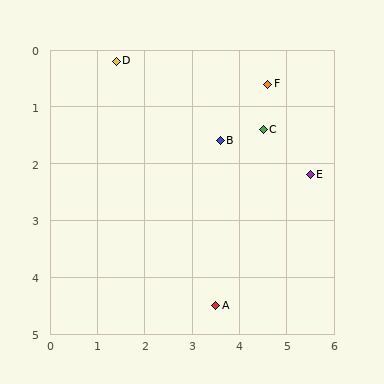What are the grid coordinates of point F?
Point F is at approximately (4.6, 0.6).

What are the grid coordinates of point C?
Point C is at approximately (4.5, 1.4).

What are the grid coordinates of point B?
Point B is at approximately (3.6, 1.6).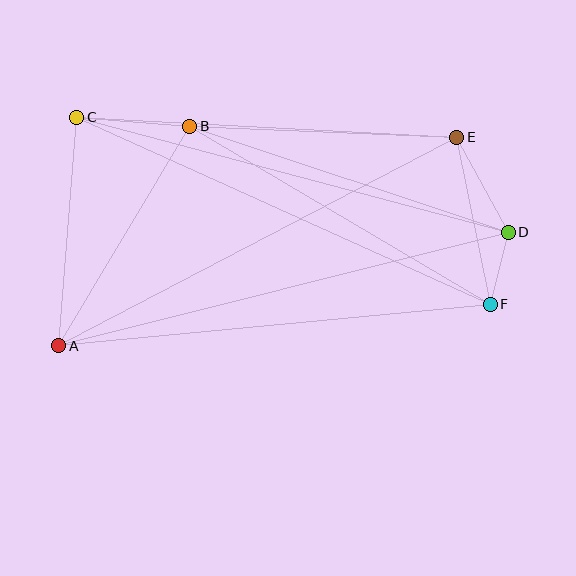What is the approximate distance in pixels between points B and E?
The distance between B and E is approximately 267 pixels.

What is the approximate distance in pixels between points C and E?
The distance between C and E is approximately 380 pixels.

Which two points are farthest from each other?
Points A and D are farthest from each other.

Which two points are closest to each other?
Points D and F are closest to each other.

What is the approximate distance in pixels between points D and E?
The distance between D and E is approximately 108 pixels.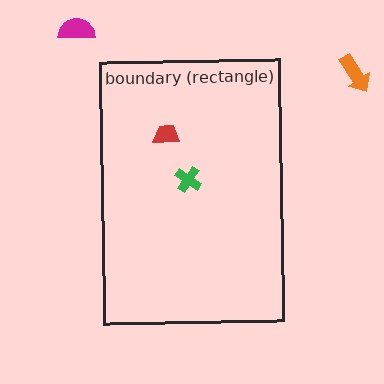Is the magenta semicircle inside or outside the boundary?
Outside.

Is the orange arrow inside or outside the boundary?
Outside.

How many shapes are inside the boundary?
2 inside, 2 outside.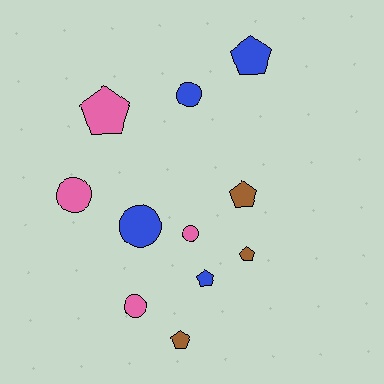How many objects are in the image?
There are 11 objects.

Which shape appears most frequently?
Pentagon, with 6 objects.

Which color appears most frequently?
Pink, with 4 objects.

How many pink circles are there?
There are 3 pink circles.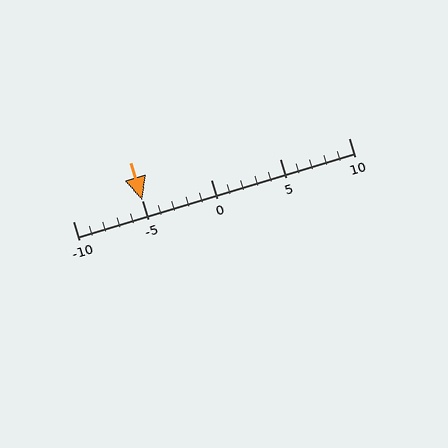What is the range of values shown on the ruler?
The ruler shows values from -10 to 10.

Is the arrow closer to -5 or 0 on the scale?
The arrow is closer to -5.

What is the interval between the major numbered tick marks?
The major tick marks are spaced 5 units apart.